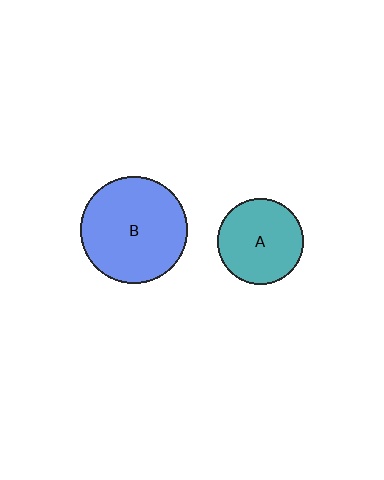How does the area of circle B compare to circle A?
Approximately 1.6 times.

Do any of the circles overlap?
No, none of the circles overlap.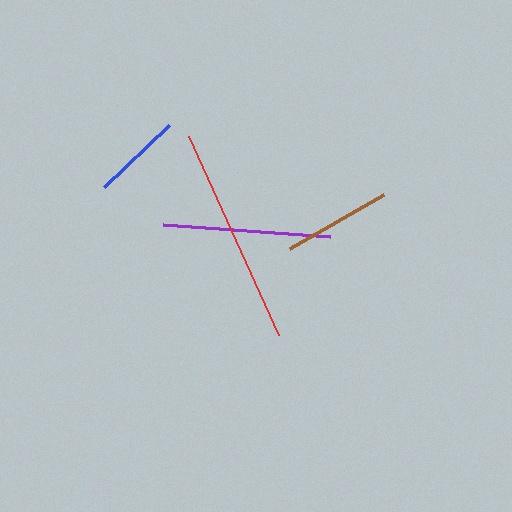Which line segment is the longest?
The red line is the longest at approximately 218 pixels.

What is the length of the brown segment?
The brown segment is approximately 108 pixels long.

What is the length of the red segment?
The red segment is approximately 218 pixels long.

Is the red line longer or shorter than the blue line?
The red line is longer than the blue line.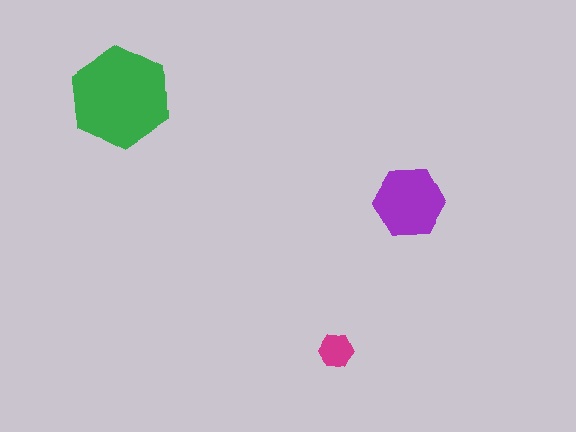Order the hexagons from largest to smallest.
the green one, the purple one, the magenta one.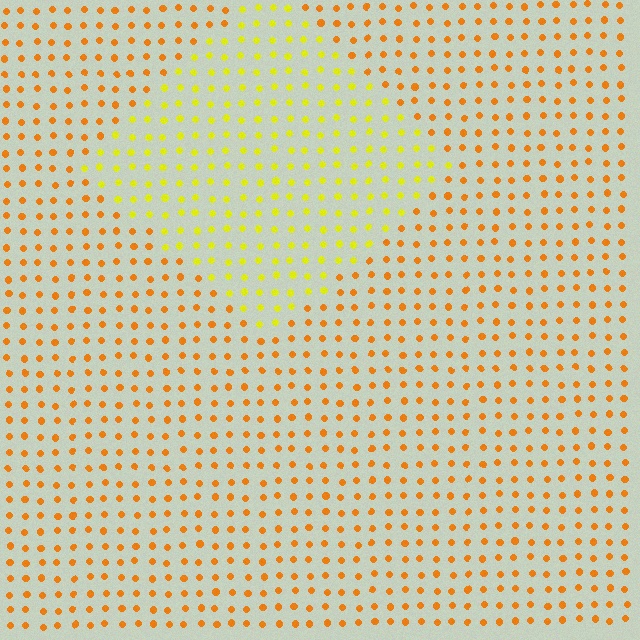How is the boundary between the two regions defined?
The boundary is defined purely by a slight shift in hue (about 34 degrees). Spacing, size, and orientation are identical on both sides.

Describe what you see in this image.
The image is filled with small orange elements in a uniform arrangement. A diamond-shaped region is visible where the elements are tinted to a slightly different hue, forming a subtle color boundary.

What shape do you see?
I see a diamond.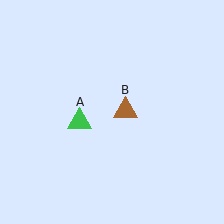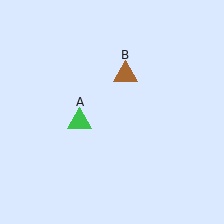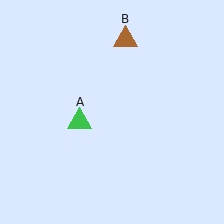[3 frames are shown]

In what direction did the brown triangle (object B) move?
The brown triangle (object B) moved up.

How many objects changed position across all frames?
1 object changed position: brown triangle (object B).